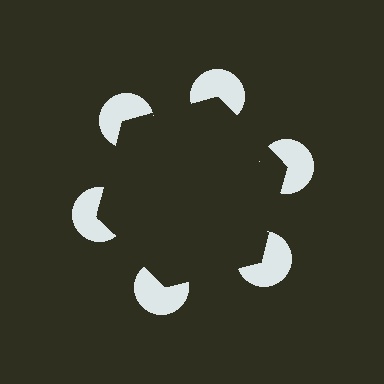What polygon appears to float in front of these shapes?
An illusory hexagon — its edges are inferred from the aligned wedge cuts in the pac-man discs, not physically drawn.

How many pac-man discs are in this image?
There are 6 — one at each vertex of the illusory hexagon.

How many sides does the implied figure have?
6 sides.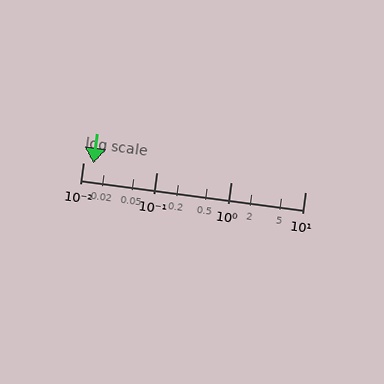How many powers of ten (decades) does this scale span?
The scale spans 3 decades, from 0.01 to 10.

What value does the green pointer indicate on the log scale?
The pointer indicates approximately 0.014.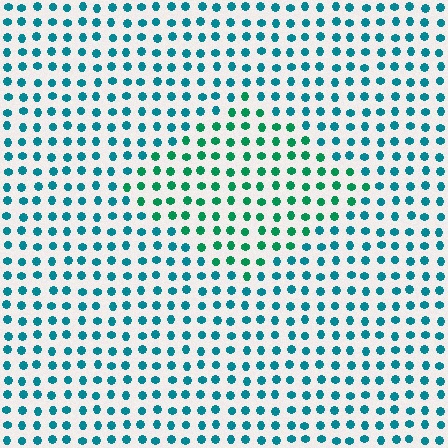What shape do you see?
I see a diamond.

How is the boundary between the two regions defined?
The boundary is defined purely by a slight shift in hue (about 33 degrees). Spacing, size, and orientation are identical on both sides.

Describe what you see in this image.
The image is filled with small teal elements in a uniform arrangement. A diamond-shaped region is visible where the elements are tinted to a slightly different hue, forming a subtle color boundary.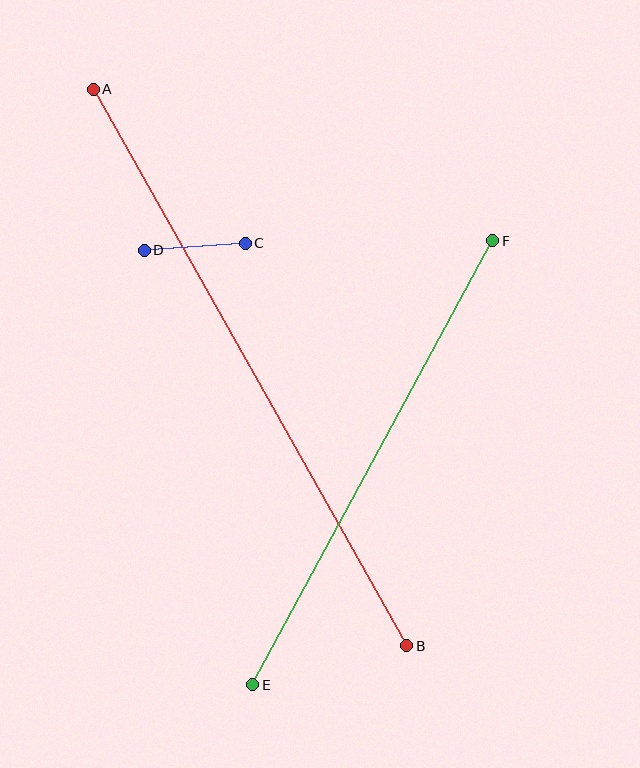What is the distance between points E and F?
The distance is approximately 505 pixels.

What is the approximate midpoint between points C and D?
The midpoint is at approximately (195, 247) pixels.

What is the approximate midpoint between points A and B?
The midpoint is at approximately (250, 368) pixels.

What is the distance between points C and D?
The distance is approximately 101 pixels.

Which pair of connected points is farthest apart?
Points A and B are farthest apart.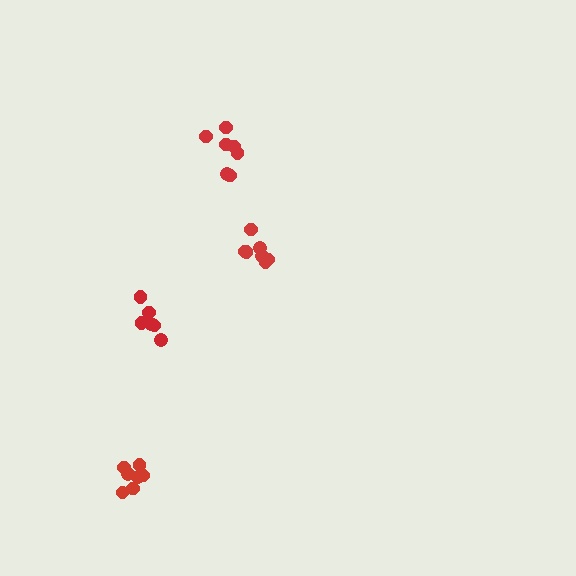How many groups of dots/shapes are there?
There are 4 groups.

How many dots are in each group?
Group 1: 7 dots, Group 2: 7 dots, Group 3: 7 dots, Group 4: 7 dots (28 total).